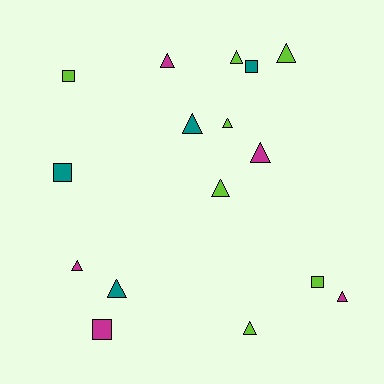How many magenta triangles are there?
There are 4 magenta triangles.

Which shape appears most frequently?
Triangle, with 11 objects.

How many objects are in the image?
There are 16 objects.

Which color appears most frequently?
Lime, with 7 objects.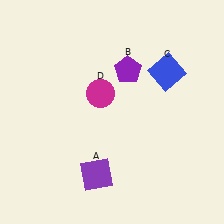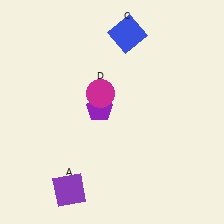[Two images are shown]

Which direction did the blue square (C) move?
The blue square (C) moved left.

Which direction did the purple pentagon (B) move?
The purple pentagon (B) moved down.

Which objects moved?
The objects that moved are: the purple square (A), the purple pentagon (B), the blue square (C).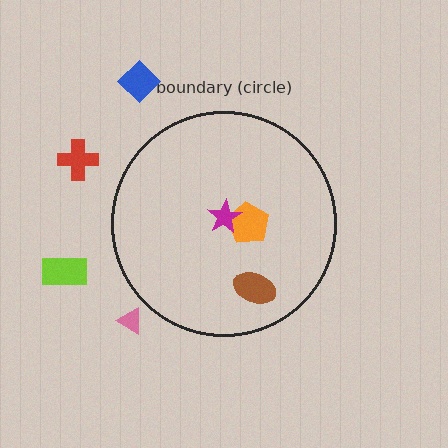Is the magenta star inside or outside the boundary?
Inside.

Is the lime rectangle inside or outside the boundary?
Outside.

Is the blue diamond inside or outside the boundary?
Outside.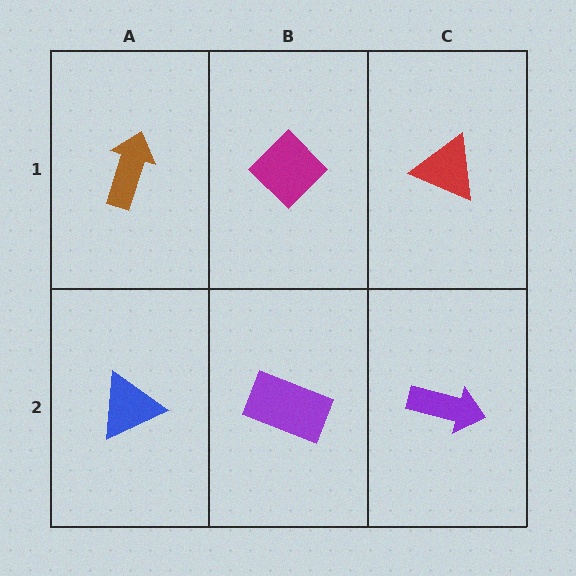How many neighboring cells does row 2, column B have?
3.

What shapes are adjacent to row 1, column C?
A purple arrow (row 2, column C), a magenta diamond (row 1, column B).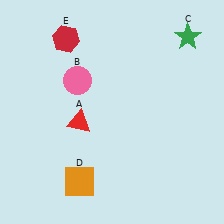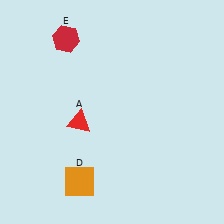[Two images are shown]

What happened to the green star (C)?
The green star (C) was removed in Image 2. It was in the top-right area of Image 1.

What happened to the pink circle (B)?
The pink circle (B) was removed in Image 2. It was in the top-left area of Image 1.